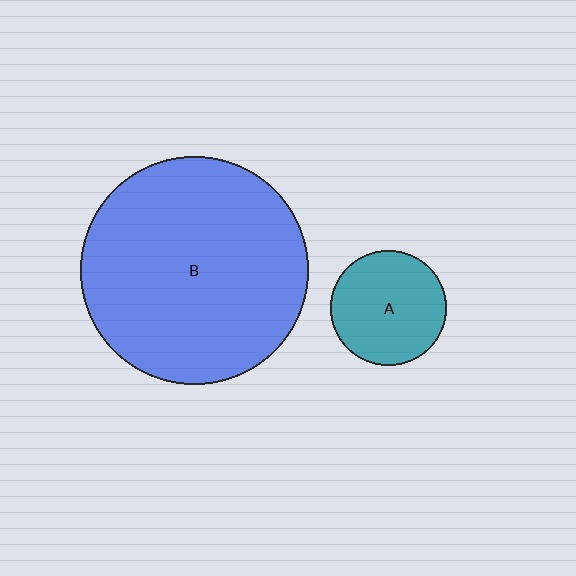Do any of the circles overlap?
No, none of the circles overlap.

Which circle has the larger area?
Circle B (blue).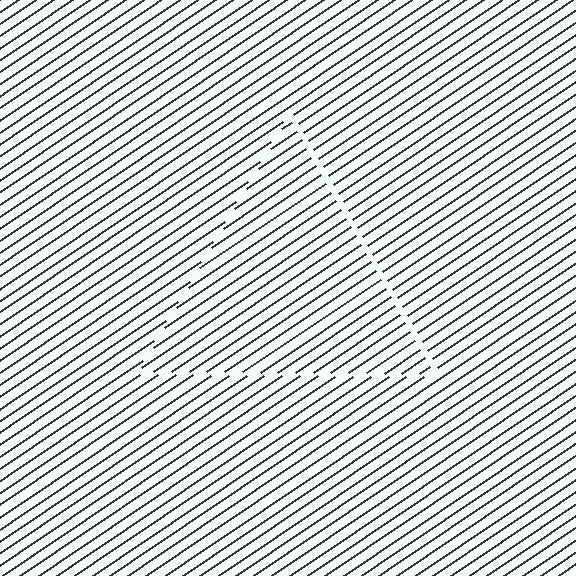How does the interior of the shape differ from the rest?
The interior of the shape contains the same grating, shifted by half a period — the contour is defined by the phase discontinuity where line-ends from the inner and outer gratings abut.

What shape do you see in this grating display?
An illusory triangle. The interior of the shape contains the same grating, shifted by half a period — the contour is defined by the phase discontinuity where line-ends from the inner and outer gratings abut.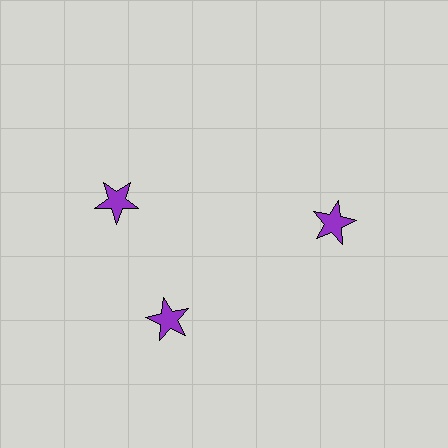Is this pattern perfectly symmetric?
No. The 3 purple stars are arranged in a ring, but one element near the 11 o'clock position is rotated out of alignment along the ring, breaking the 3-fold rotational symmetry.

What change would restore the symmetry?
The symmetry would be restored by rotating it back into even spacing with its neighbors so that all 3 stars sit at equal angles and equal distance from the center.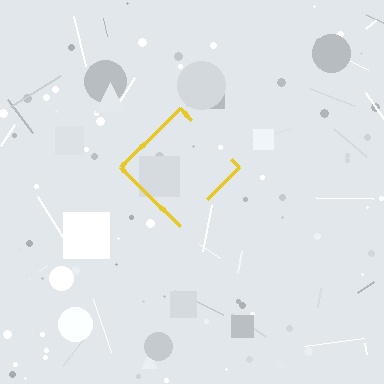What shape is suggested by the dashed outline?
The dashed outline suggests a diamond.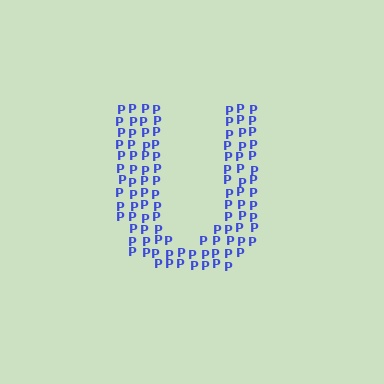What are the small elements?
The small elements are letter P's.